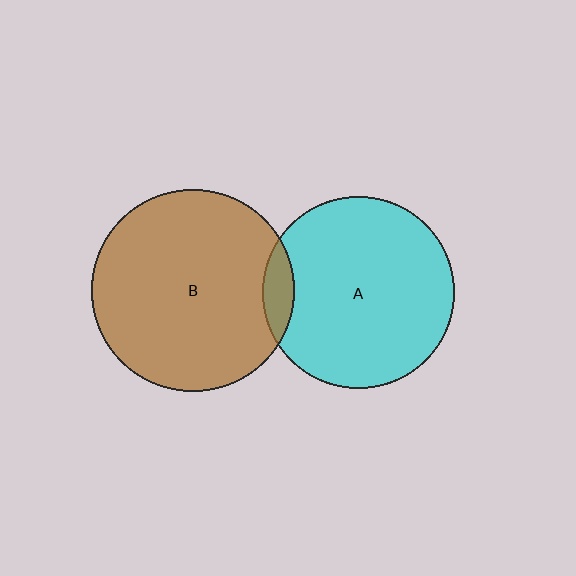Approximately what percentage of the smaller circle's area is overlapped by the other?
Approximately 10%.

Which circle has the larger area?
Circle B (brown).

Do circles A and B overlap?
Yes.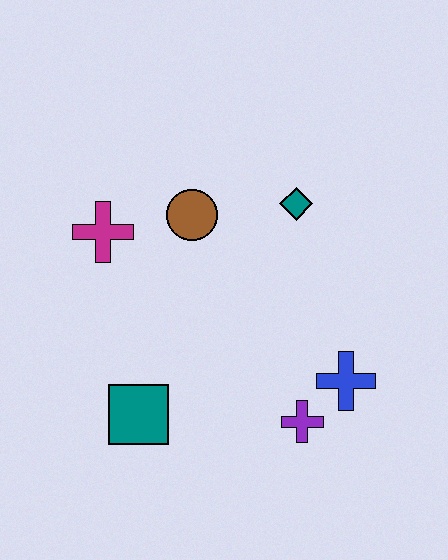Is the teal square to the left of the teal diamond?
Yes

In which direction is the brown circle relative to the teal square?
The brown circle is above the teal square.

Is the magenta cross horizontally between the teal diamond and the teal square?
No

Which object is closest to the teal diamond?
The brown circle is closest to the teal diamond.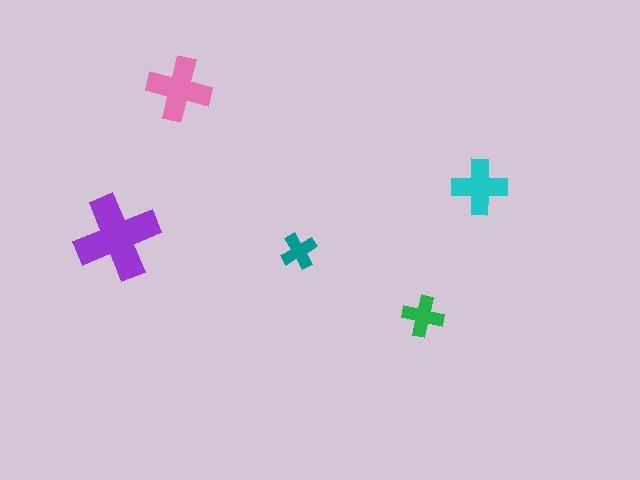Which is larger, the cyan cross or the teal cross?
The cyan one.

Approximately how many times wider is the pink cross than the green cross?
About 1.5 times wider.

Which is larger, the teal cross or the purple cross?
The purple one.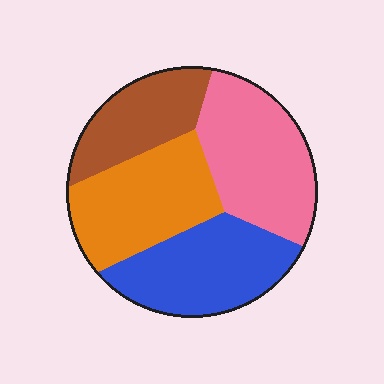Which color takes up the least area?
Brown, at roughly 20%.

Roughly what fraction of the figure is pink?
Pink covers roughly 30% of the figure.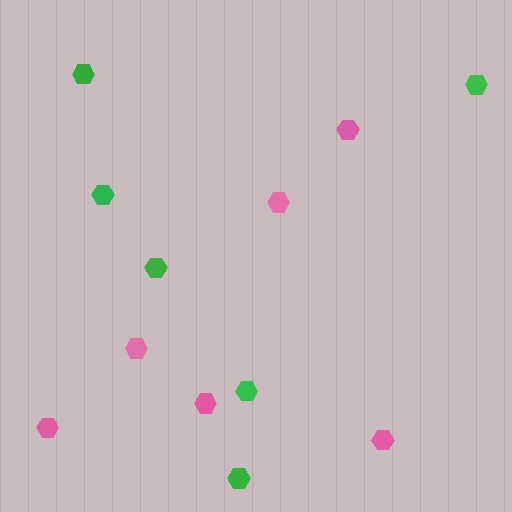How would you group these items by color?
There are 2 groups: one group of green hexagons (6) and one group of pink hexagons (6).